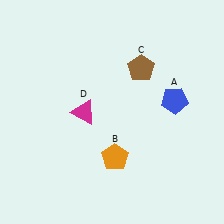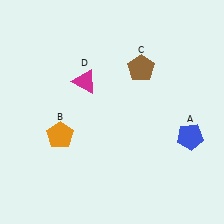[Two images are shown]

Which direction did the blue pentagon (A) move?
The blue pentagon (A) moved down.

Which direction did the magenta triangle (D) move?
The magenta triangle (D) moved up.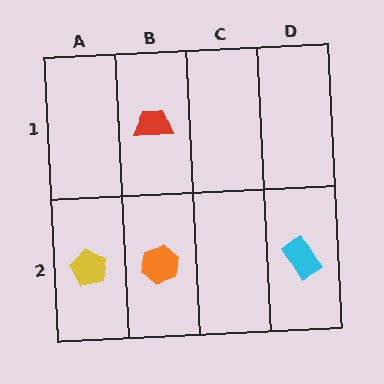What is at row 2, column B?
An orange hexagon.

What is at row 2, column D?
A cyan rectangle.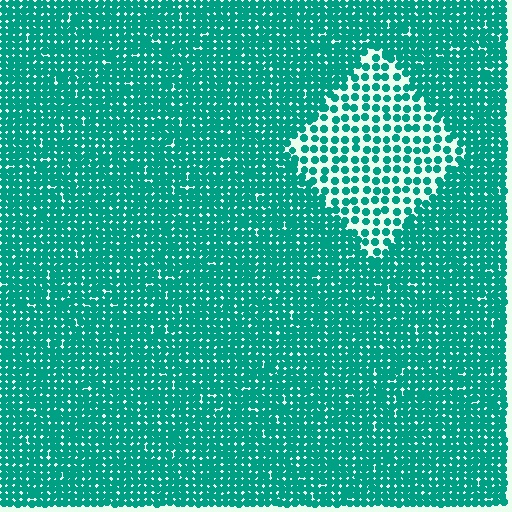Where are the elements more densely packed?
The elements are more densely packed outside the diamond boundary.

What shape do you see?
I see a diamond.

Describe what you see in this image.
The image contains small teal elements arranged at two different densities. A diamond-shaped region is visible where the elements are less densely packed than the surrounding area.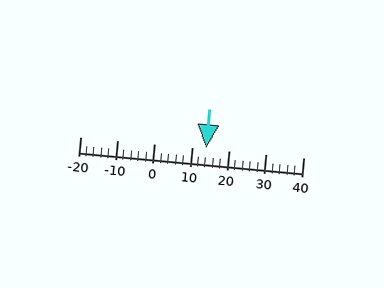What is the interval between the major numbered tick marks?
The major tick marks are spaced 10 units apart.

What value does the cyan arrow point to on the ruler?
The cyan arrow points to approximately 14.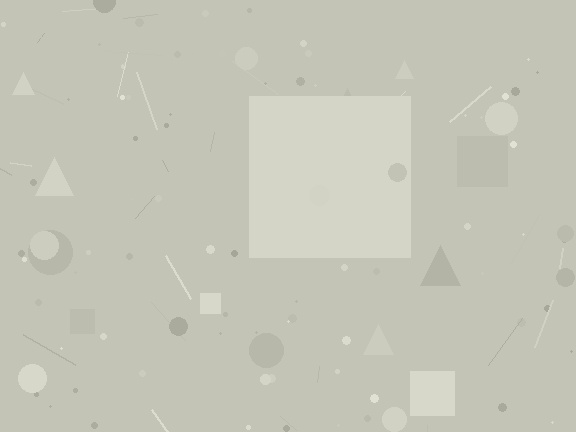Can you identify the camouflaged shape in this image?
The camouflaged shape is a square.